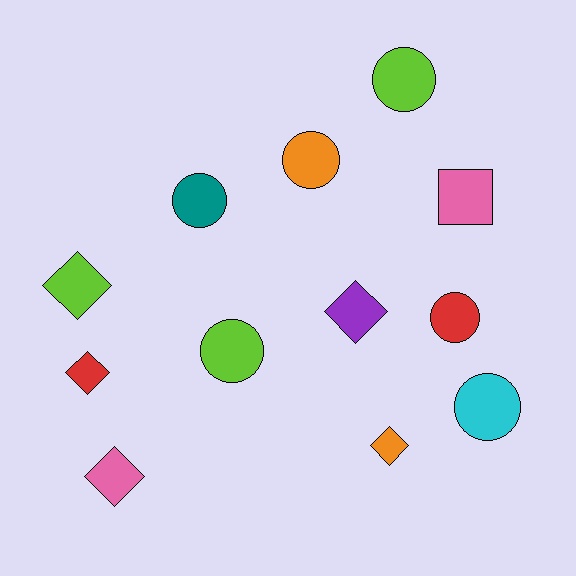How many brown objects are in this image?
There are no brown objects.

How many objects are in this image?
There are 12 objects.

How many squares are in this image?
There is 1 square.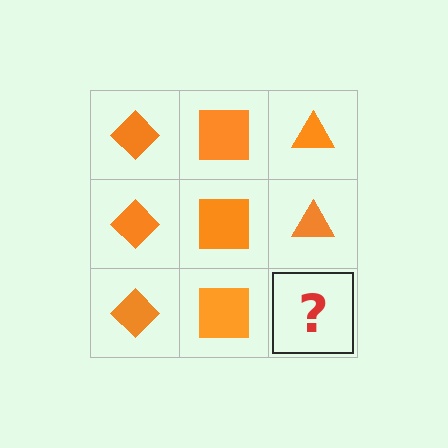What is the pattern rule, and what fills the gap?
The rule is that each column has a consistent shape. The gap should be filled with an orange triangle.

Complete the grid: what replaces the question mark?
The question mark should be replaced with an orange triangle.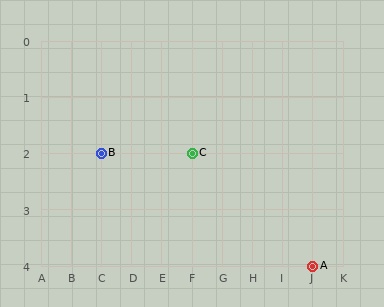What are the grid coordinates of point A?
Point A is at grid coordinates (J, 4).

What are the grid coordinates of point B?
Point B is at grid coordinates (C, 2).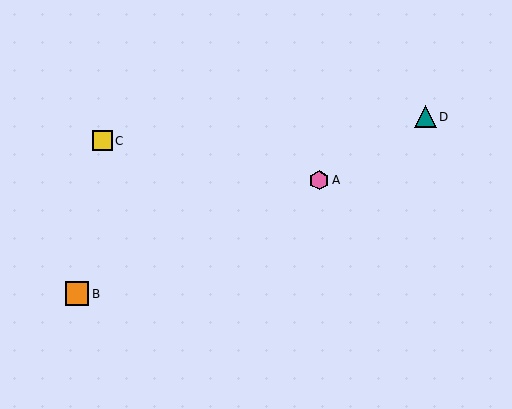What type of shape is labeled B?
Shape B is an orange square.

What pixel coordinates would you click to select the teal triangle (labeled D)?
Click at (426, 117) to select the teal triangle D.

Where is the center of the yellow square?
The center of the yellow square is at (102, 141).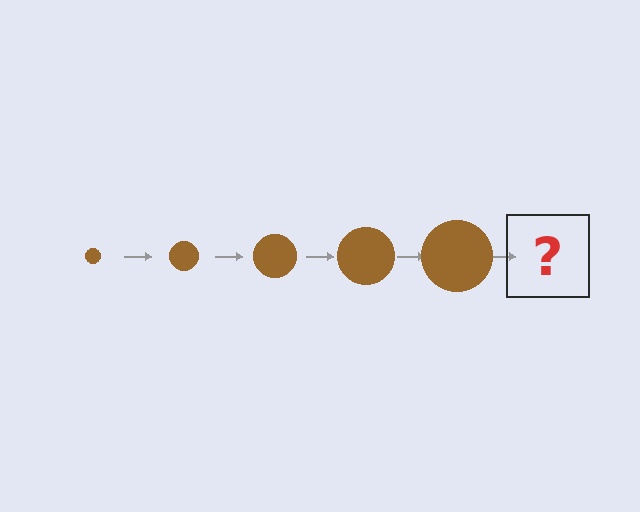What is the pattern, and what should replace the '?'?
The pattern is that the circle gets progressively larger each step. The '?' should be a brown circle, larger than the previous one.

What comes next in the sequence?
The next element should be a brown circle, larger than the previous one.